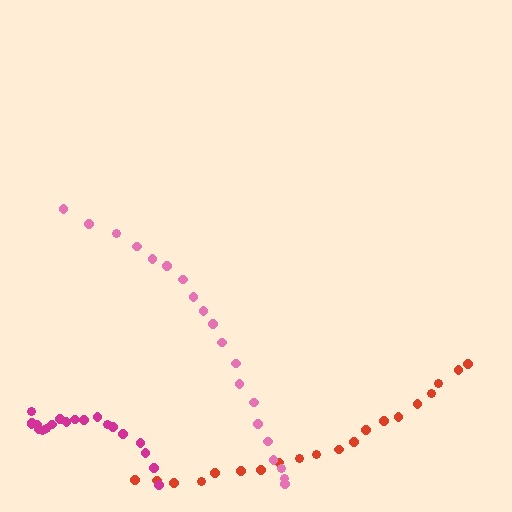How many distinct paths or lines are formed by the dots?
There are 3 distinct paths.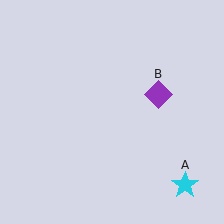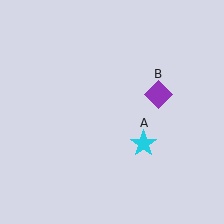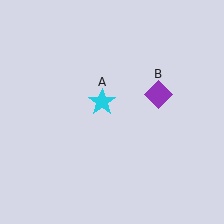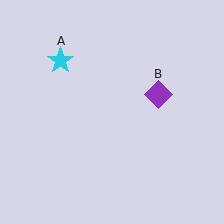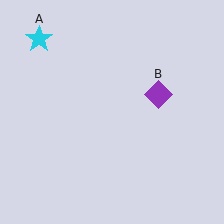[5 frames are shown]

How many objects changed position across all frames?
1 object changed position: cyan star (object A).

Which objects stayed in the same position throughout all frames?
Purple diamond (object B) remained stationary.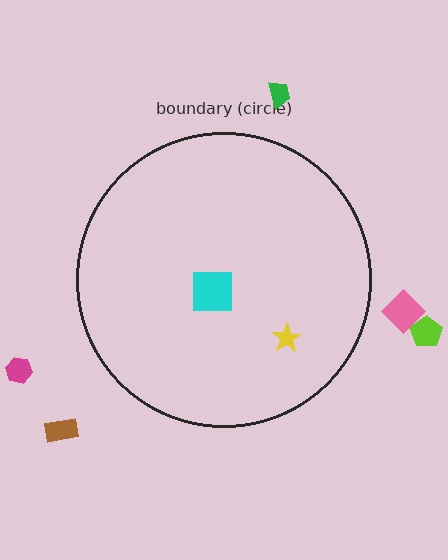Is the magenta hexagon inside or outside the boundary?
Outside.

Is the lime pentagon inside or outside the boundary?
Outside.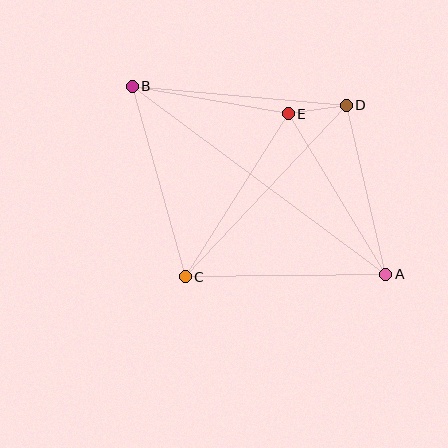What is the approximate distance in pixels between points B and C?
The distance between B and C is approximately 198 pixels.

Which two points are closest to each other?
Points D and E are closest to each other.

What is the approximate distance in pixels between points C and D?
The distance between C and D is approximately 235 pixels.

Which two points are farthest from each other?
Points A and B are farthest from each other.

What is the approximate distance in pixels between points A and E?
The distance between A and E is approximately 188 pixels.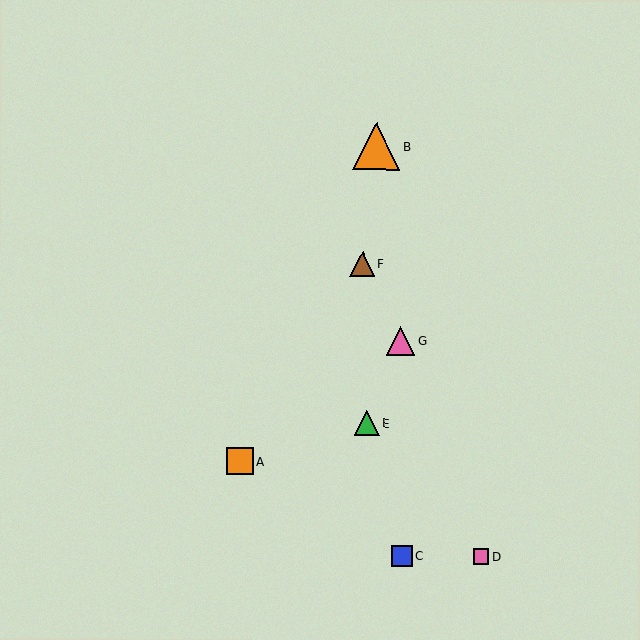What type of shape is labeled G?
Shape G is a pink triangle.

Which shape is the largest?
The orange triangle (labeled B) is the largest.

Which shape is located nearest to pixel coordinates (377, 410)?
The green triangle (labeled E) at (367, 424) is nearest to that location.